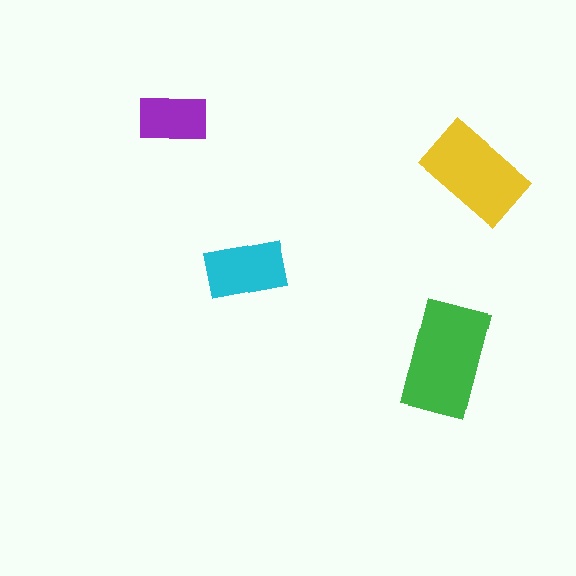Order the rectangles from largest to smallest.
the green one, the yellow one, the cyan one, the purple one.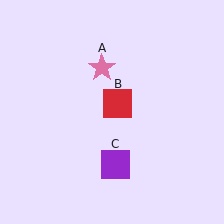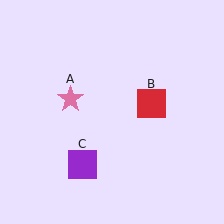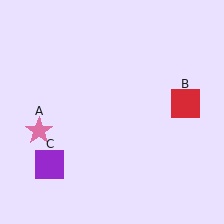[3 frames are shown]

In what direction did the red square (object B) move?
The red square (object B) moved right.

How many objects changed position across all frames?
3 objects changed position: pink star (object A), red square (object B), purple square (object C).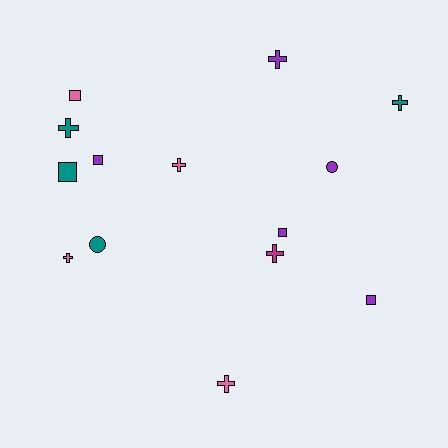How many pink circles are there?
There are no pink circles.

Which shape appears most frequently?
Cross, with 7 objects.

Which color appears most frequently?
Purple, with 5 objects.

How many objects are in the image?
There are 14 objects.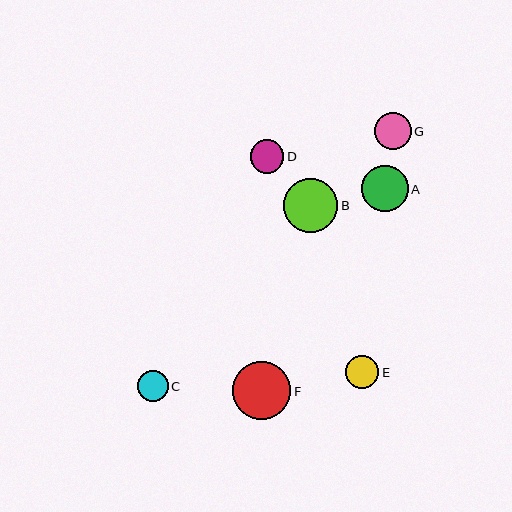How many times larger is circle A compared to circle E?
Circle A is approximately 1.4 times the size of circle E.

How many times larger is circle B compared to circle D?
Circle B is approximately 1.6 times the size of circle D.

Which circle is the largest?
Circle F is the largest with a size of approximately 58 pixels.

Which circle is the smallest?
Circle C is the smallest with a size of approximately 30 pixels.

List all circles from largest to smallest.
From largest to smallest: F, B, A, G, D, E, C.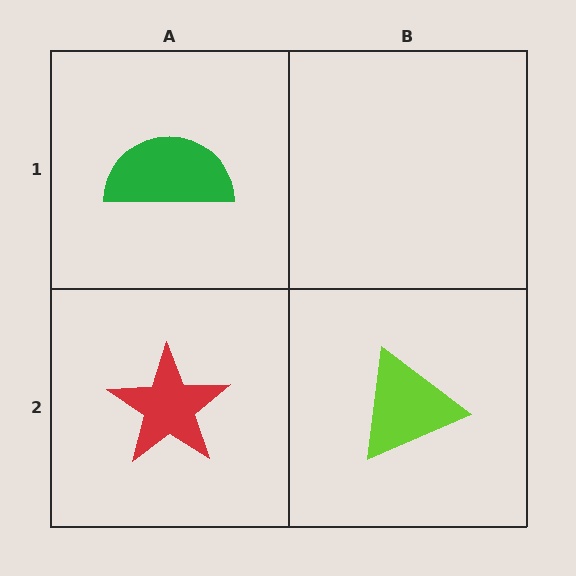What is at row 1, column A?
A green semicircle.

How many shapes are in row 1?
1 shape.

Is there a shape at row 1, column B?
No, that cell is empty.